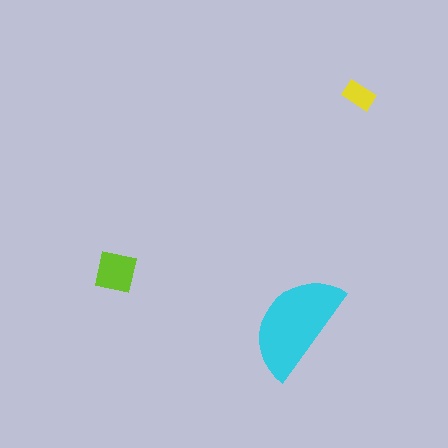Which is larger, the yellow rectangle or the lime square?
The lime square.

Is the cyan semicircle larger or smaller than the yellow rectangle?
Larger.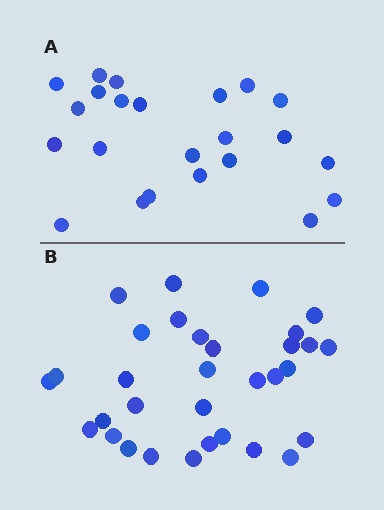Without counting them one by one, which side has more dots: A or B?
Region B (the bottom region) has more dots.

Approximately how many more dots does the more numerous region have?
Region B has roughly 8 or so more dots than region A.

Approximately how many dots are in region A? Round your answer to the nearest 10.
About 20 dots. (The exact count is 23, which rounds to 20.)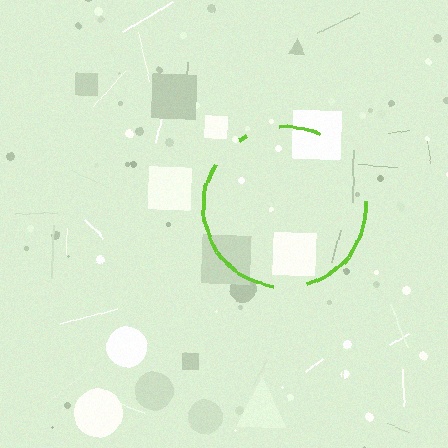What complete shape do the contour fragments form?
The contour fragments form a circle.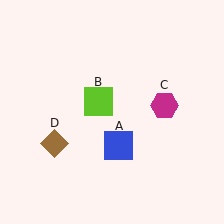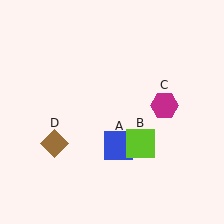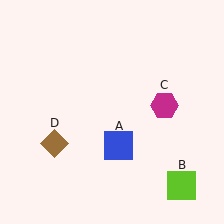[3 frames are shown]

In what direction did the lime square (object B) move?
The lime square (object B) moved down and to the right.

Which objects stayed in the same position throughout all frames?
Blue square (object A) and magenta hexagon (object C) and brown diamond (object D) remained stationary.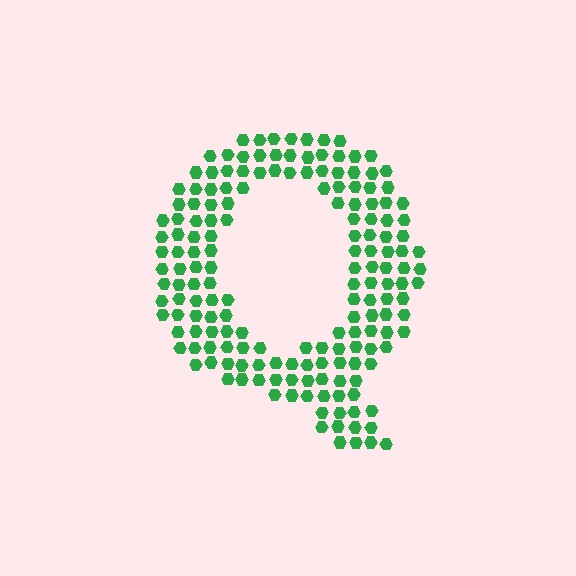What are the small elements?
The small elements are hexagons.